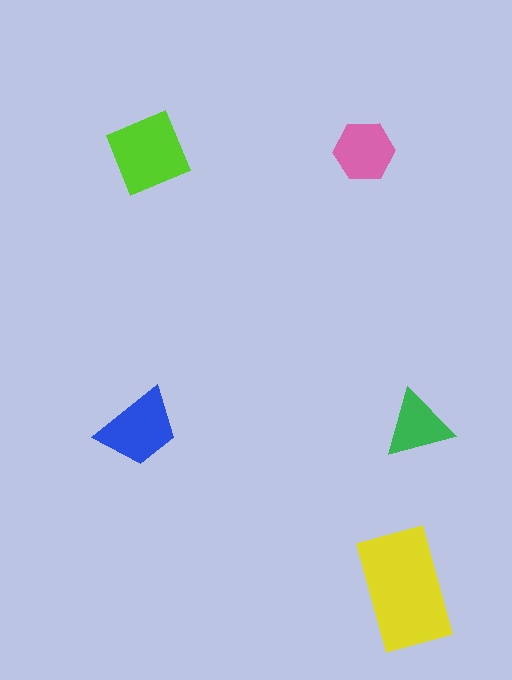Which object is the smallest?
The green triangle.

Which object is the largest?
The yellow rectangle.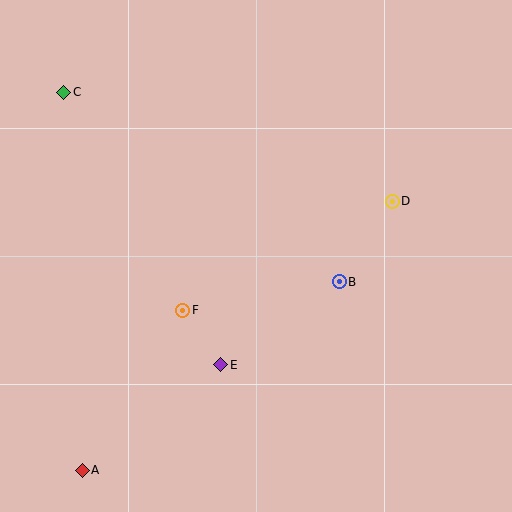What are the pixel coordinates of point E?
Point E is at (221, 365).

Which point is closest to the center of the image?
Point B at (339, 282) is closest to the center.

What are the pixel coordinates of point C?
Point C is at (64, 92).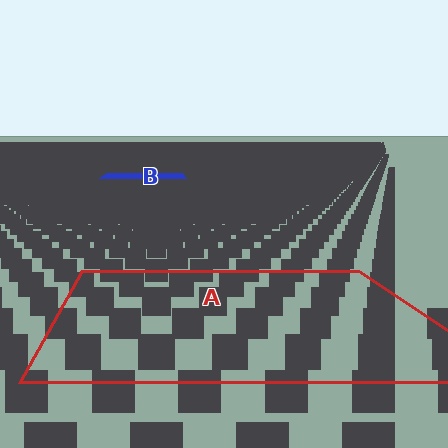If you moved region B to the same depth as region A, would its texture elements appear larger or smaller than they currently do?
They would appear larger. At a closer depth, the same texture elements are projected at a bigger on-screen size.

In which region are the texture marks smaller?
The texture marks are smaller in region B, because it is farther away.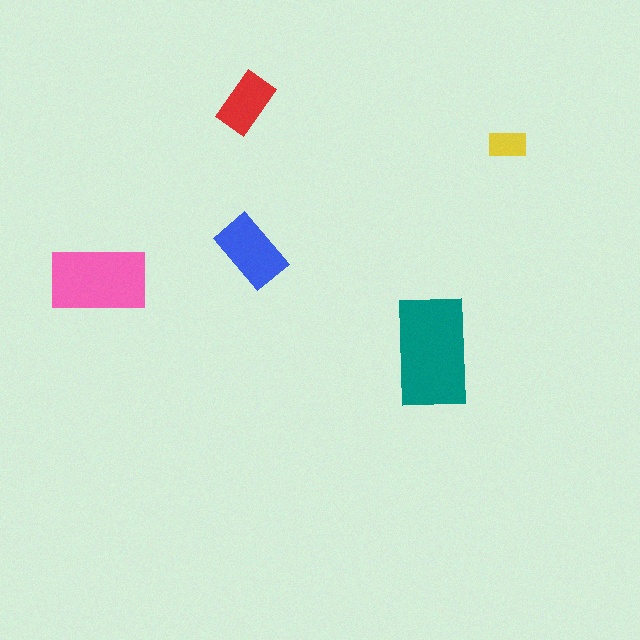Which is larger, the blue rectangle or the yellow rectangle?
The blue one.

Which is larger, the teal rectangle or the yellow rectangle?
The teal one.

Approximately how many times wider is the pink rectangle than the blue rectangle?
About 1.5 times wider.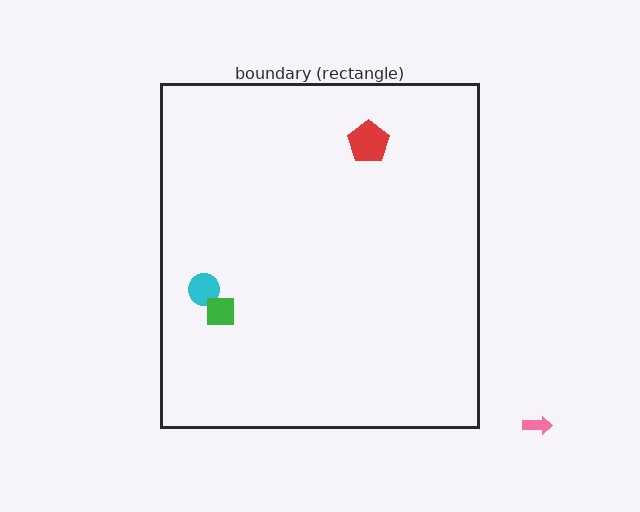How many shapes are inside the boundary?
3 inside, 1 outside.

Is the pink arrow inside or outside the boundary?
Outside.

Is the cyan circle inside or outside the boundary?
Inside.